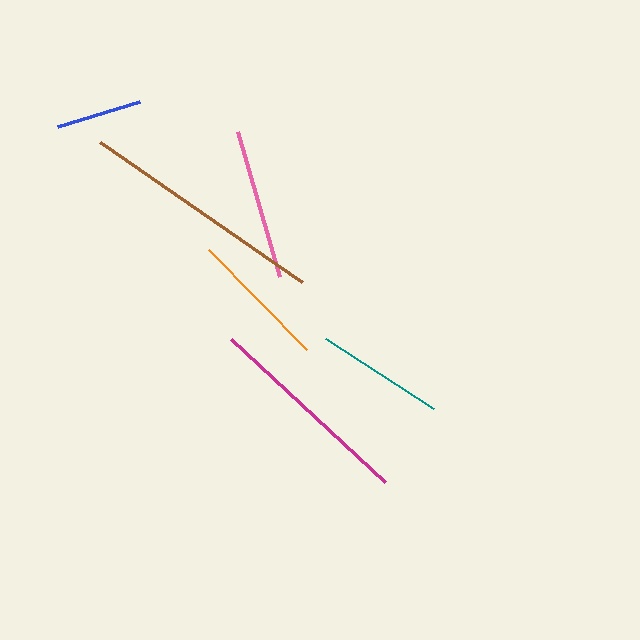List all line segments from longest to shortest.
From longest to shortest: brown, magenta, pink, orange, teal, blue.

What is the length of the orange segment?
The orange segment is approximately 140 pixels long.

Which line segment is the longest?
The brown line is the longest at approximately 246 pixels.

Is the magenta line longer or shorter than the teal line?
The magenta line is longer than the teal line.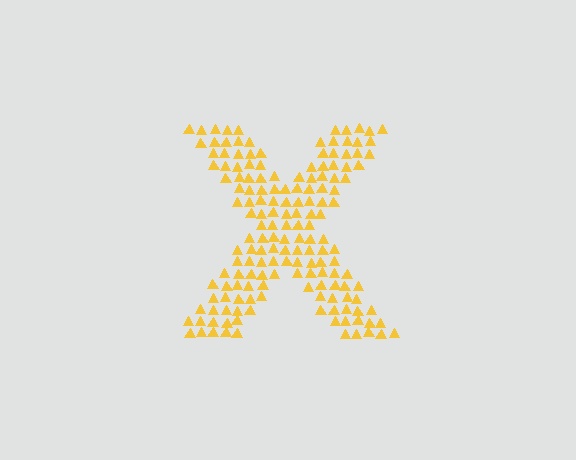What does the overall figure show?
The overall figure shows the letter X.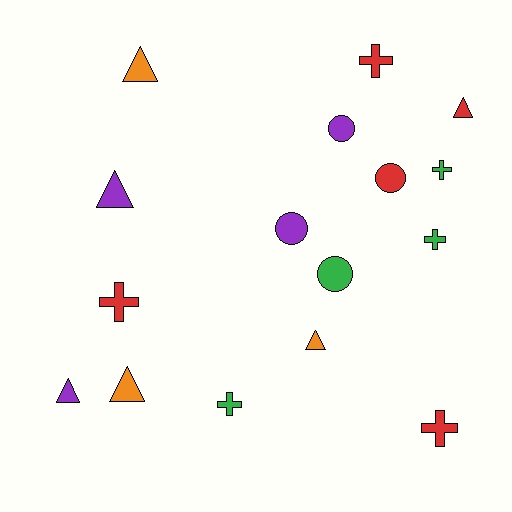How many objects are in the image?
There are 16 objects.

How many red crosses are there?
There are 3 red crosses.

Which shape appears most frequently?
Cross, with 6 objects.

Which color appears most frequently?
Red, with 5 objects.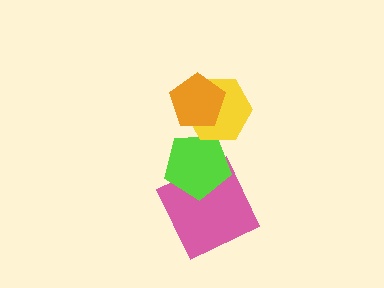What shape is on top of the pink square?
The lime pentagon is on top of the pink square.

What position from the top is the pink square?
The pink square is 4th from the top.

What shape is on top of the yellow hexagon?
The orange pentagon is on top of the yellow hexagon.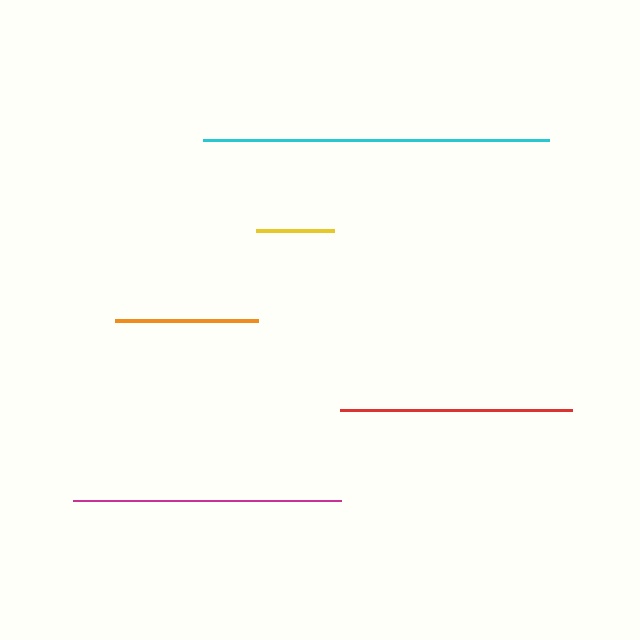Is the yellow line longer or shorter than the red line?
The red line is longer than the yellow line.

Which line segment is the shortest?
The yellow line is the shortest at approximately 79 pixels.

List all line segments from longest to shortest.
From longest to shortest: cyan, magenta, red, orange, yellow.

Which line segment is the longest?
The cyan line is the longest at approximately 346 pixels.